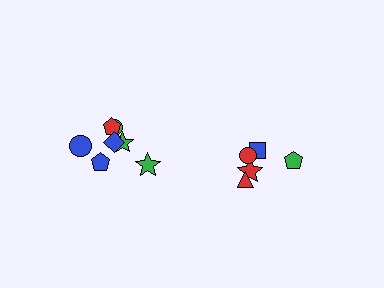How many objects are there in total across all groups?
There are 12 objects.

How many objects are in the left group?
There are 7 objects.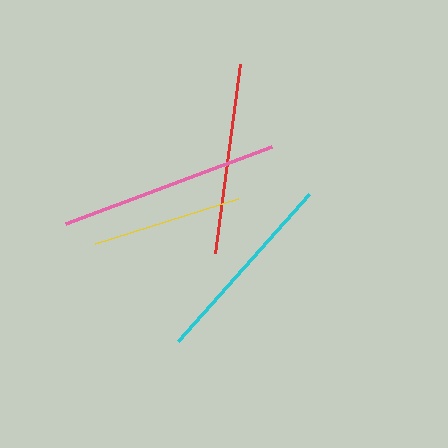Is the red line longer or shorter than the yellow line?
The red line is longer than the yellow line.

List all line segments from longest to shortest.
From longest to shortest: pink, cyan, red, yellow.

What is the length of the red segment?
The red segment is approximately 190 pixels long.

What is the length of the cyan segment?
The cyan segment is approximately 196 pixels long.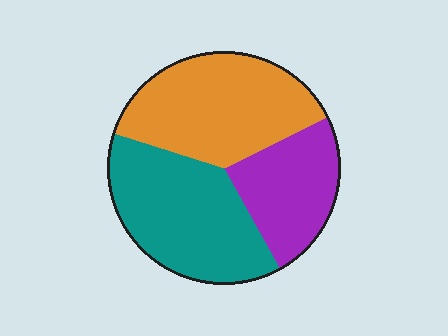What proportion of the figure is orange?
Orange covers roughly 40% of the figure.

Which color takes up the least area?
Purple, at roughly 25%.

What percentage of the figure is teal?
Teal takes up between a quarter and a half of the figure.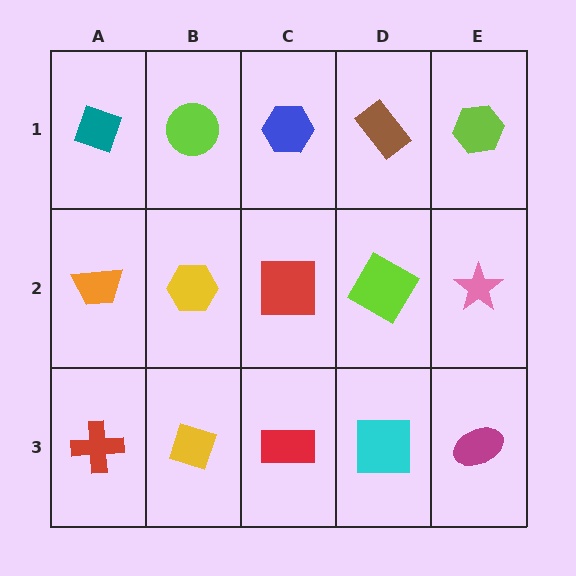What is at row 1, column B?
A lime circle.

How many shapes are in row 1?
5 shapes.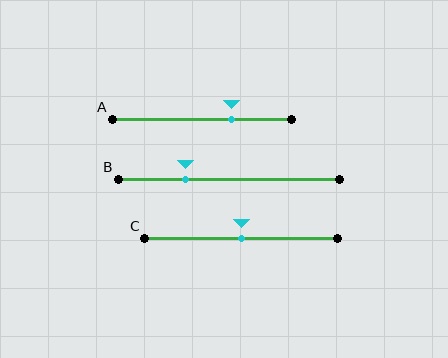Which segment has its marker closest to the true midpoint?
Segment C has its marker closest to the true midpoint.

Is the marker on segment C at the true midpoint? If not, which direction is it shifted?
Yes, the marker on segment C is at the true midpoint.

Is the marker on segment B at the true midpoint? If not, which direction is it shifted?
No, the marker on segment B is shifted to the left by about 20% of the segment length.